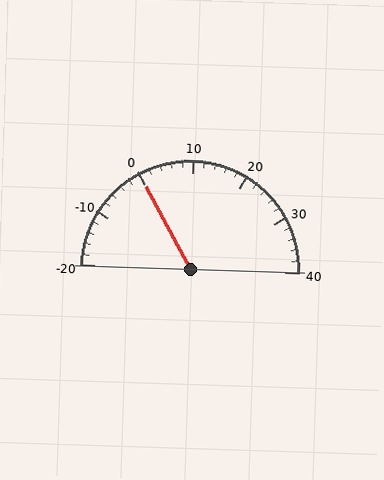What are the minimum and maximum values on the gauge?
The gauge ranges from -20 to 40.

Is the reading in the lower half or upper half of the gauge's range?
The reading is in the lower half of the range (-20 to 40).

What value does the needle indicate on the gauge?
The needle indicates approximately 0.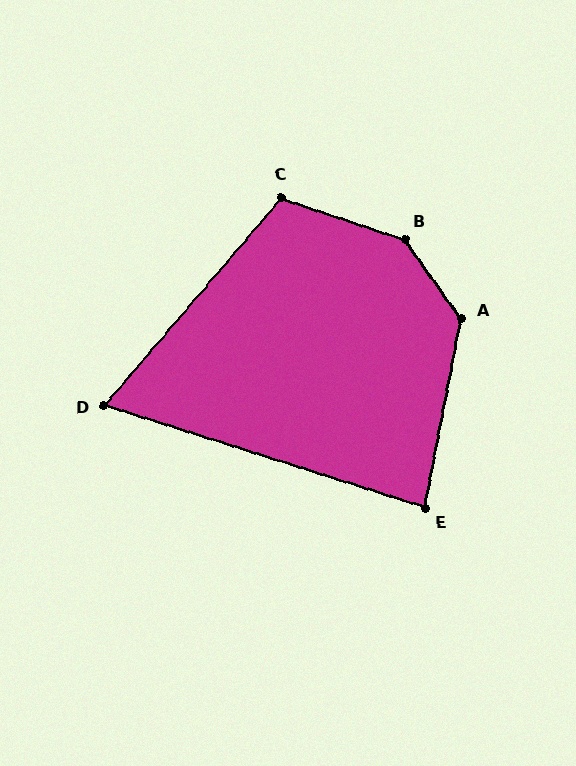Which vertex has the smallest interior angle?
D, at approximately 67 degrees.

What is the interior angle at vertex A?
Approximately 133 degrees (obtuse).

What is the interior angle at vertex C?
Approximately 112 degrees (obtuse).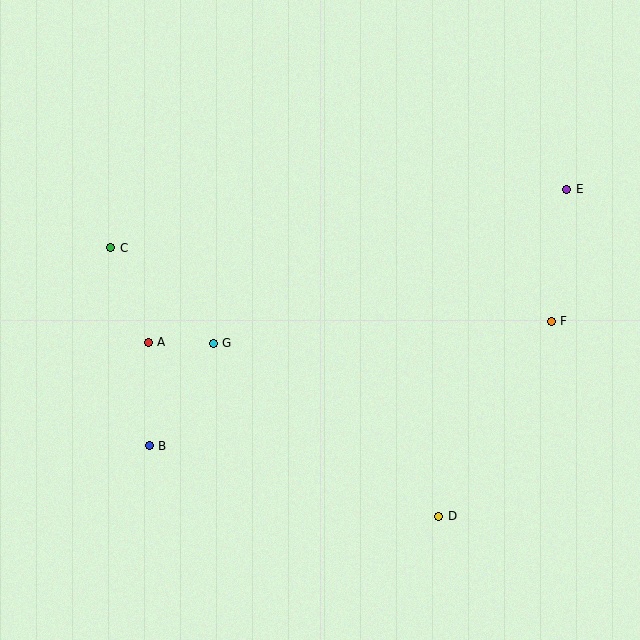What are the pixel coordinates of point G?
Point G is at (213, 343).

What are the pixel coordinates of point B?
Point B is at (149, 446).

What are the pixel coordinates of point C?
Point C is at (111, 248).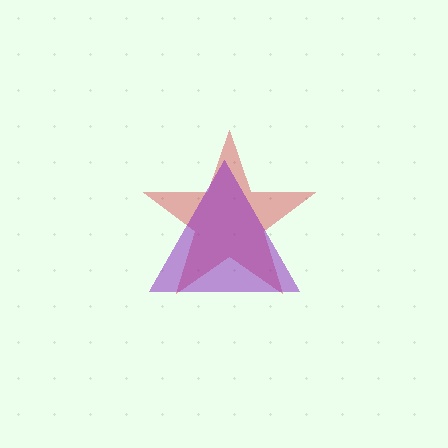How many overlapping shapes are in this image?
There are 2 overlapping shapes in the image.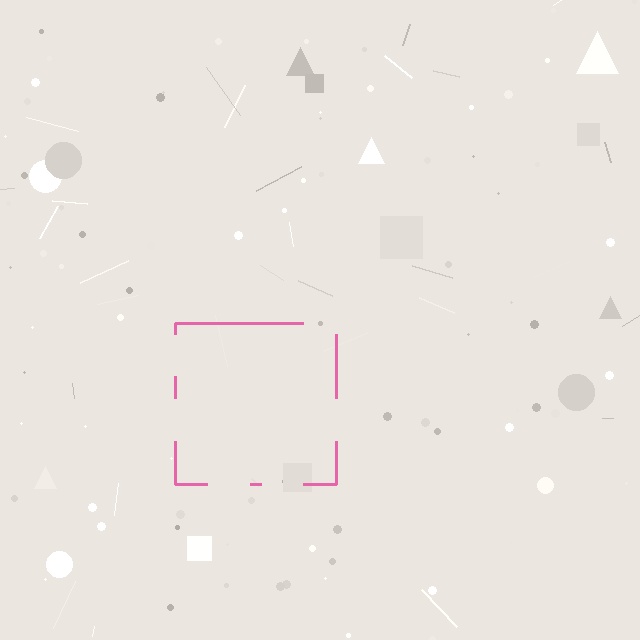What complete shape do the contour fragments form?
The contour fragments form a square.